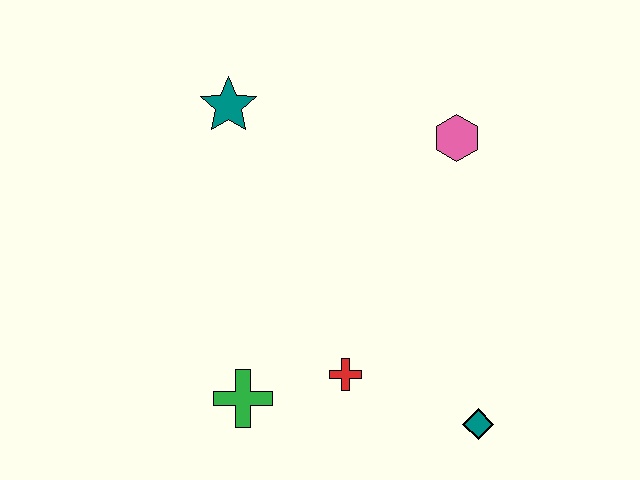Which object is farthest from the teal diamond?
The teal star is farthest from the teal diamond.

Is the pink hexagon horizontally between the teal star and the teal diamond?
Yes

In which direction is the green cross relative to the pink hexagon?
The green cross is below the pink hexagon.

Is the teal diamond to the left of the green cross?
No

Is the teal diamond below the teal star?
Yes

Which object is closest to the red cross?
The green cross is closest to the red cross.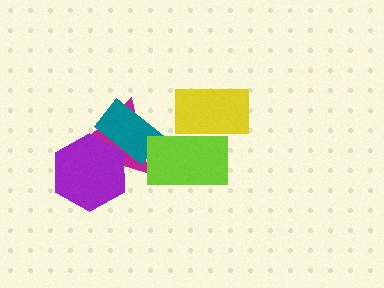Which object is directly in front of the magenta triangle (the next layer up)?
The purple hexagon is directly in front of the magenta triangle.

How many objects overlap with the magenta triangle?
3 objects overlap with the magenta triangle.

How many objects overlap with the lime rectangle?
2 objects overlap with the lime rectangle.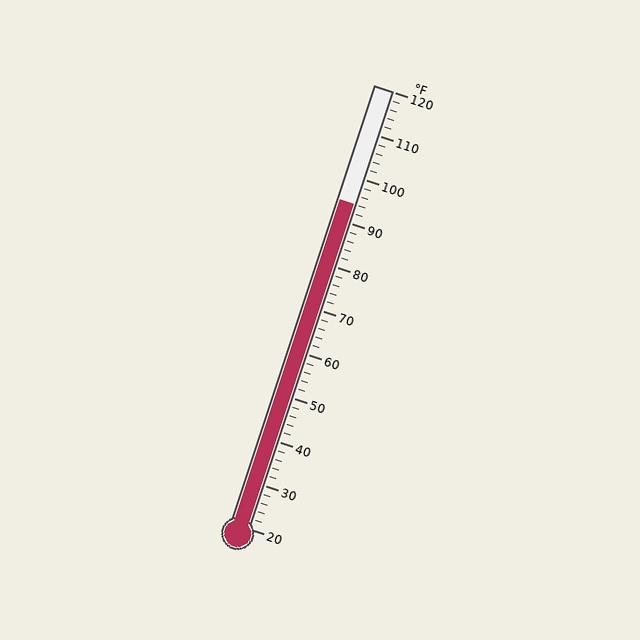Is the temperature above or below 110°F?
The temperature is below 110°F.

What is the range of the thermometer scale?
The thermometer scale ranges from 20°F to 120°F.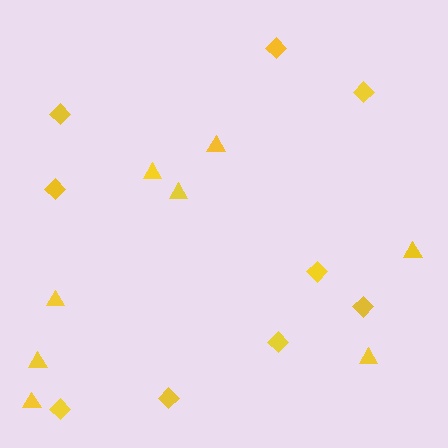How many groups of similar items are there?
There are 2 groups: one group of diamonds (9) and one group of triangles (8).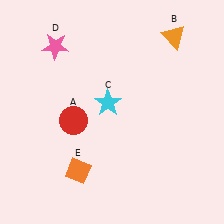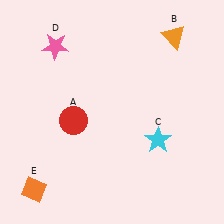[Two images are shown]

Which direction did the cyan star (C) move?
The cyan star (C) moved right.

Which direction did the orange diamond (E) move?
The orange diamond (E) moved left.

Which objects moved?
The objects that moved are: the cyan star (C), the orange diamond (E).